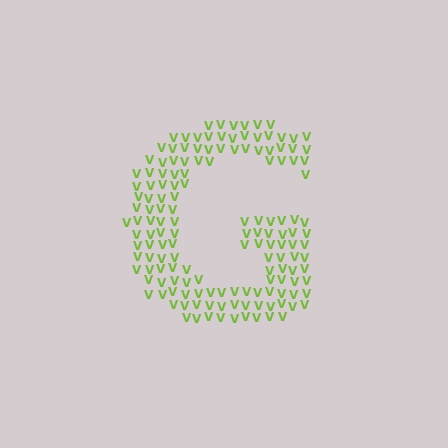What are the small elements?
The small elements are letter V's.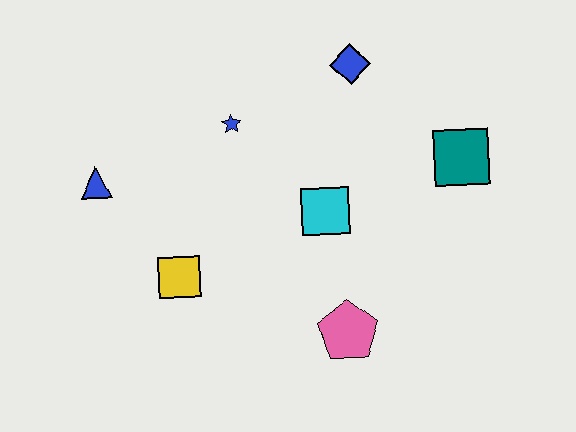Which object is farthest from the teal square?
The blue triangle is farthest from the teal square.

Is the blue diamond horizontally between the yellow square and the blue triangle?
No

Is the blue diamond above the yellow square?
Yes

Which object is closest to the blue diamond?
The blue star is closest to the blue diamond.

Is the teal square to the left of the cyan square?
No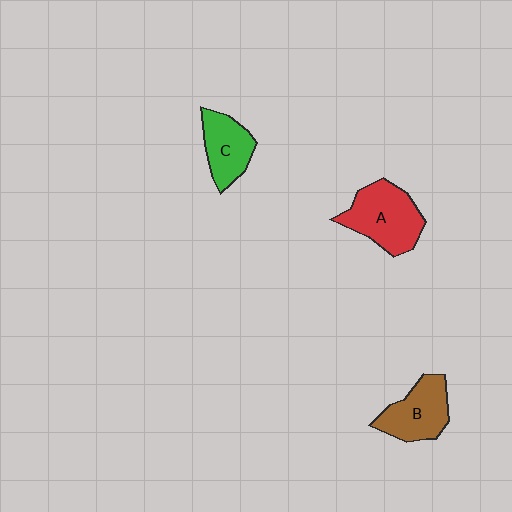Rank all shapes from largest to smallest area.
From largest to smallest: A (red), B (brown), C (green).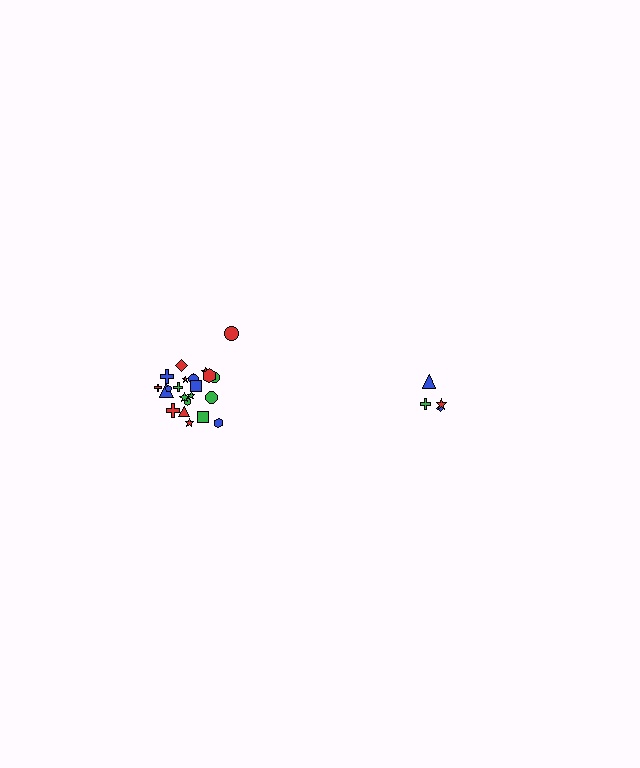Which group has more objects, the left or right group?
The left group.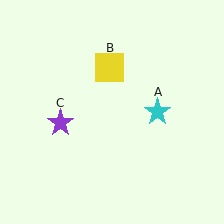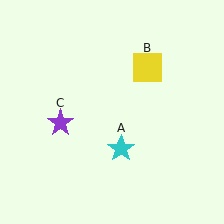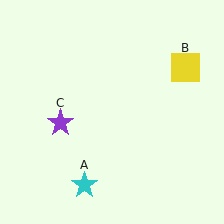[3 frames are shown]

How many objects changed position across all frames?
2 objects changed position: cyan star (object A), yellow square (object B).